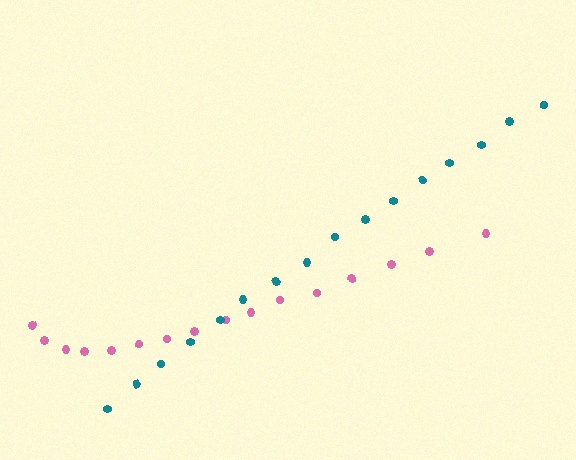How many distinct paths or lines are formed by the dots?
There are 2 distinct paths.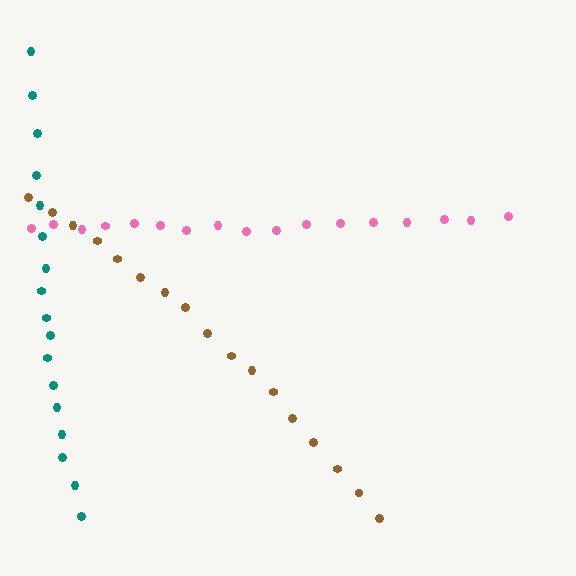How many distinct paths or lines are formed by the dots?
There are 3 distinct paths.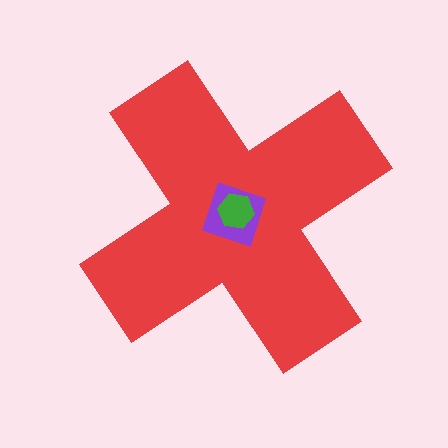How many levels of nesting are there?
3.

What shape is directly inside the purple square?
The green hexagon.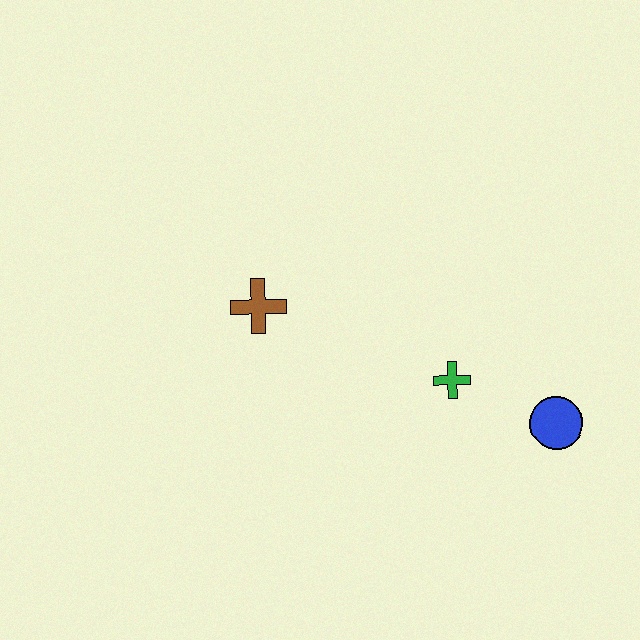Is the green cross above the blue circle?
Yes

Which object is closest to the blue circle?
The green cross is closest to the blue circle.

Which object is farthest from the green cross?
The brown cross is farthest from the green cross.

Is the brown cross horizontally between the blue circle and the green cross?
No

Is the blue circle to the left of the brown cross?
No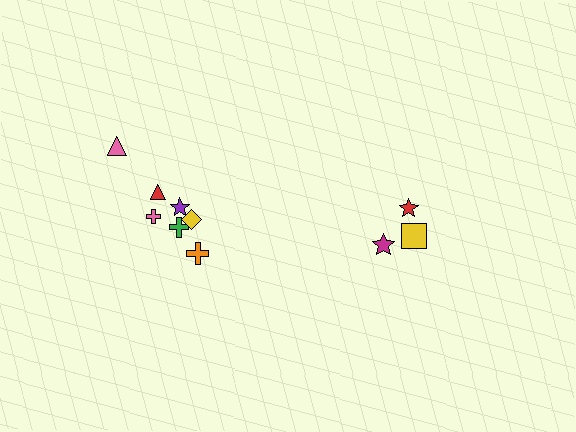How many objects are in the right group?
There are 3 objects.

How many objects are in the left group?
There are 7 objects.